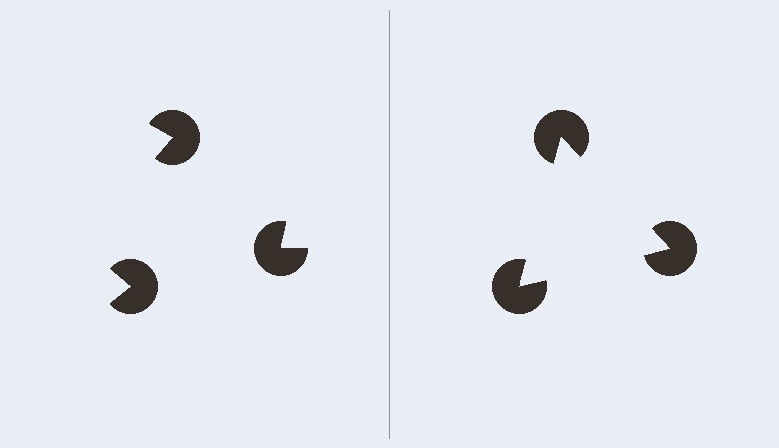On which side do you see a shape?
An illusory triangle appears on the right side. On the left side the wedge cuts are rotated, so no coherent shape forms.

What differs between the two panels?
The pac-man discs are positioned identically on both sides; only the wedge orientations differ. On the right they align to a triangle; on the left they are misaligned.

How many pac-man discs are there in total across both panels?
6 — 3 on each side.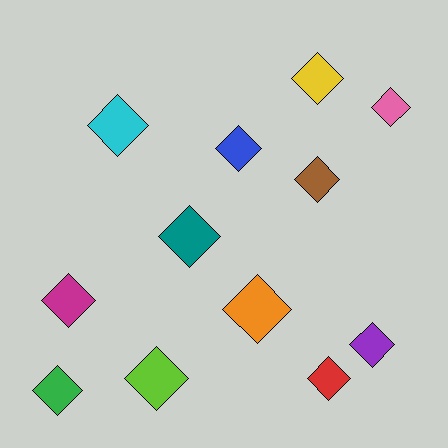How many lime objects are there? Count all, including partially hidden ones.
There is 1 lime object.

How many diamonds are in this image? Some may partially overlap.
There are 12 diamonds.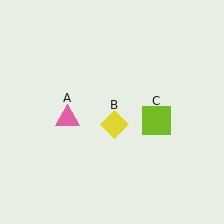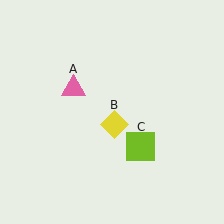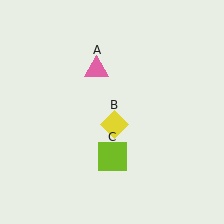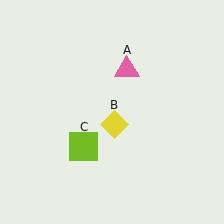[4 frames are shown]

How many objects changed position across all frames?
2 objects changed position: pink triangle (object A), lime square (object C).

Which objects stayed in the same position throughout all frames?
Yellow diamond (object B) remained stationary.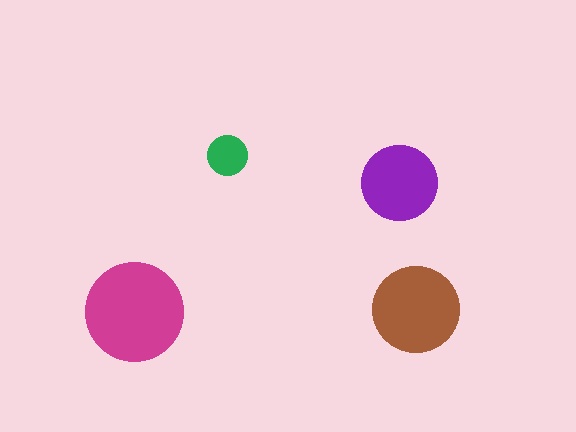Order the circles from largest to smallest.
the magenta one, the brown one, the purple one, the green one.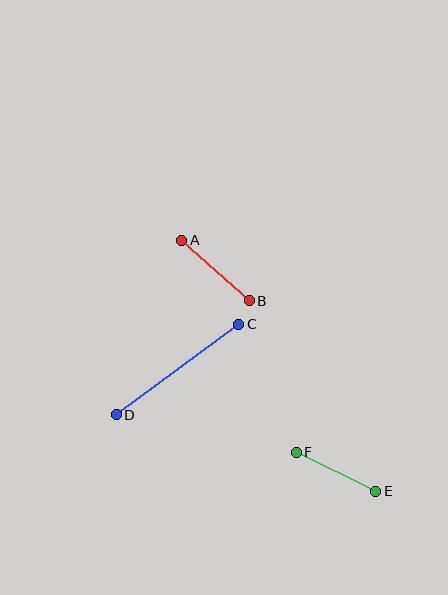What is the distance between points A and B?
The distance is approximately 91 pixels.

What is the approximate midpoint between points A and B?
The midpoint is at approximately (216, 270) pixels.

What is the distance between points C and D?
The distance is approximately 152 pixels.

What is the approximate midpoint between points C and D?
The midpoint is at approximately (178, 370) pixels.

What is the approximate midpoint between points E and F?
The midpoint is at approximately (336, 472) pixels.